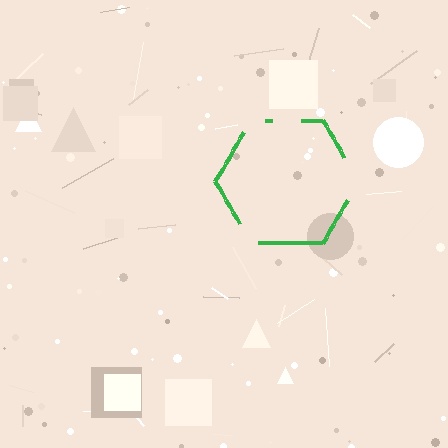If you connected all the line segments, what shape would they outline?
They would outline a hexagon.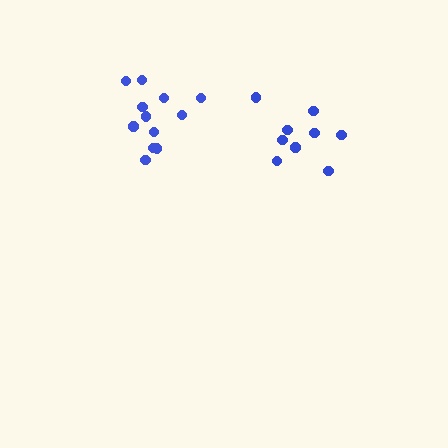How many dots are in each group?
Group 1: 9 dots, Group 2: 12 dots (21 total).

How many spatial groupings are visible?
There are 2 spatial groupings.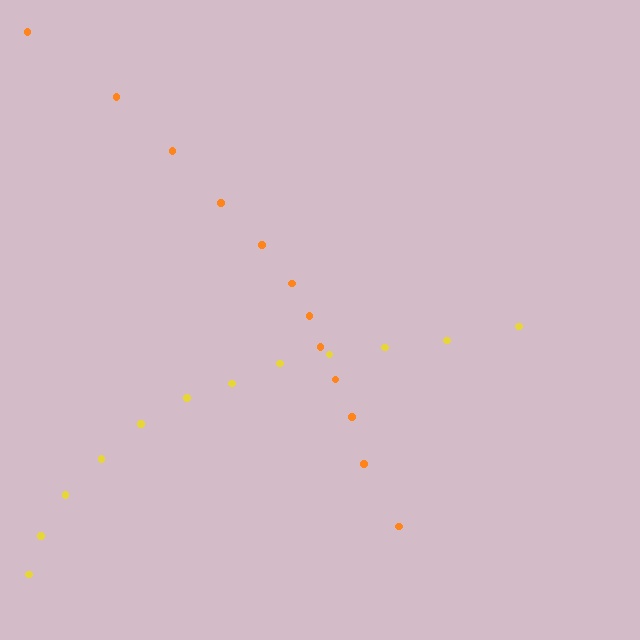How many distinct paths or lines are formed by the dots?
There are 2 distinct paths.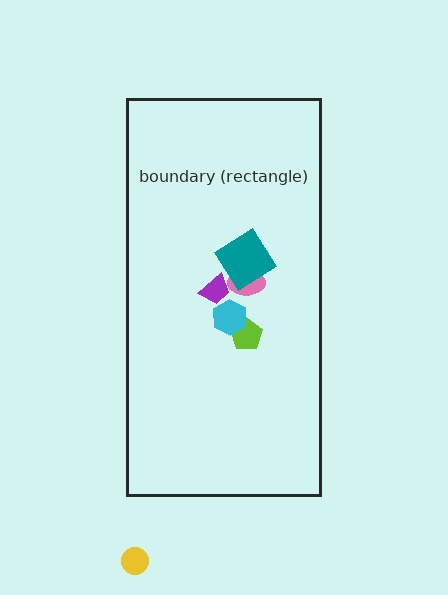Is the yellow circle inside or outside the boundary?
Outside.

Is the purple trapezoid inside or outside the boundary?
Inside.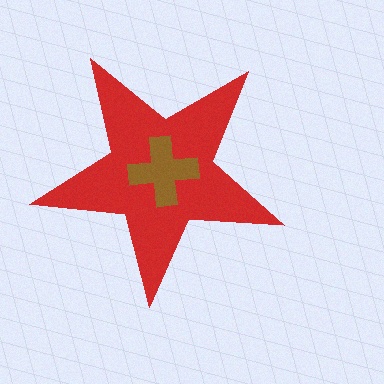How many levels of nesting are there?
2.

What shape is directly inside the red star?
The brown cross.